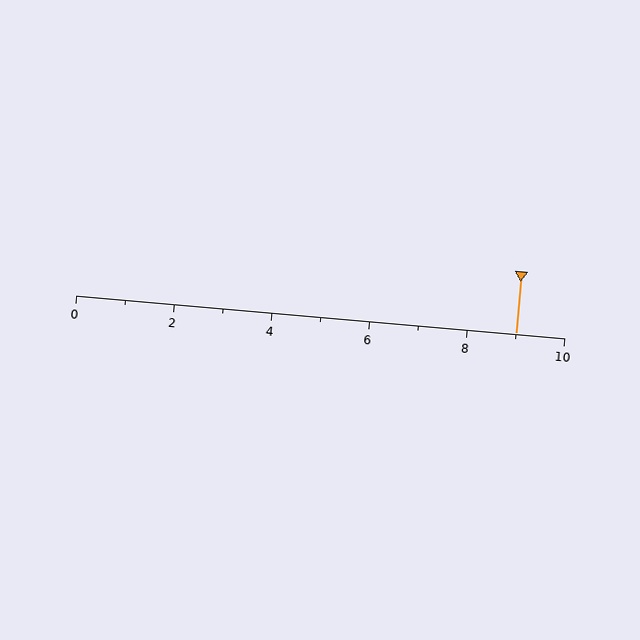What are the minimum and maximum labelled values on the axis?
The axis runs from 0 to 10.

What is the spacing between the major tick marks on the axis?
The major ticks are spaced 2 apart.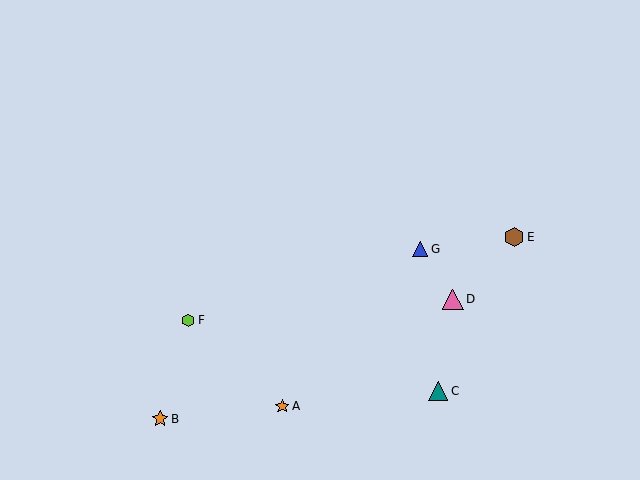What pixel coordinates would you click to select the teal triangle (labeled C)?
Click at (438, 391) to select the teal triangle C.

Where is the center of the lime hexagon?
The center of the lime hexagon is at (188, 320).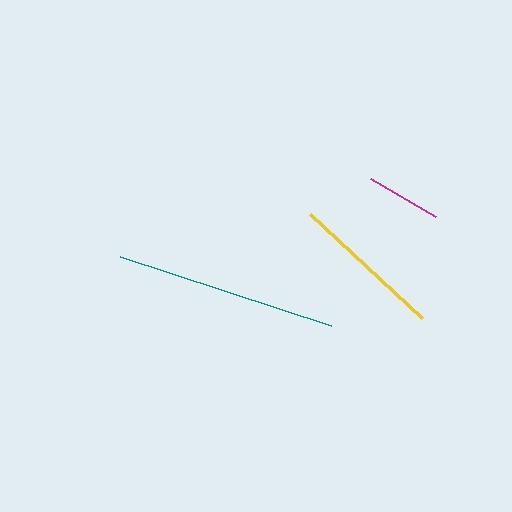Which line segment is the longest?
The teal line is the longest at approximately 222 pixels.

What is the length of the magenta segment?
The magenta segment is approximately 76 pixels long.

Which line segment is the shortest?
The magenta line is the shortest at approximately 76 pixels.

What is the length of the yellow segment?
The yellow segment is approximately 153 pixels long.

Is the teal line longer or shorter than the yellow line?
The teal line is longer than the yellow line.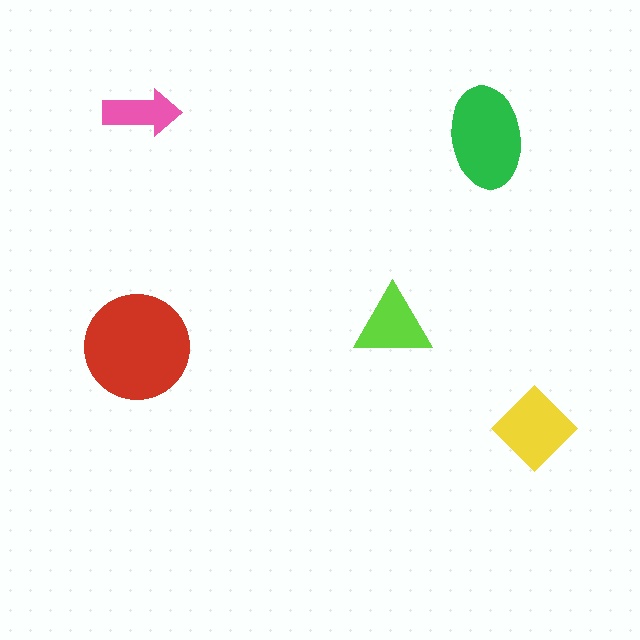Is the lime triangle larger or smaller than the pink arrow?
Larger.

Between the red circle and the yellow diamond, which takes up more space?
The red circle.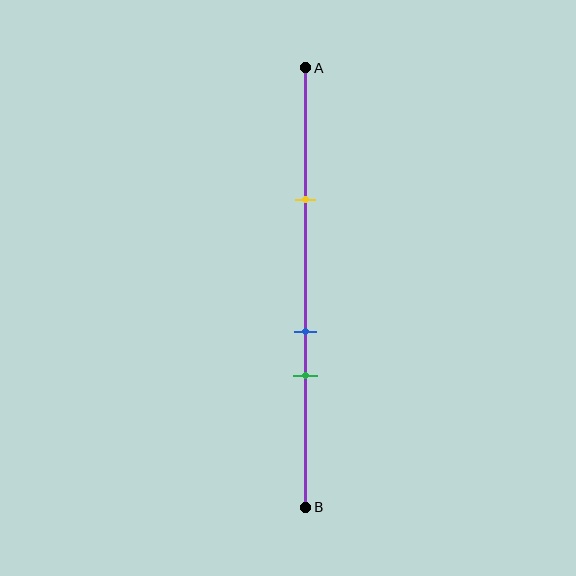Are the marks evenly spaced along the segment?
No, the marks are not evenly spaced.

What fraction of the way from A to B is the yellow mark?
The yellow mark is approximately 30% (0.3) of the way from A to B.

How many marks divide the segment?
There are 3 marks dividing the segment.